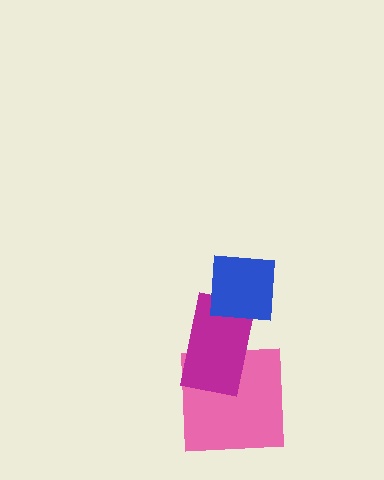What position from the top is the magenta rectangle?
The magenta rectangle is 2nd from the top.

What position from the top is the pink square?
The pink square is 3rd from the top.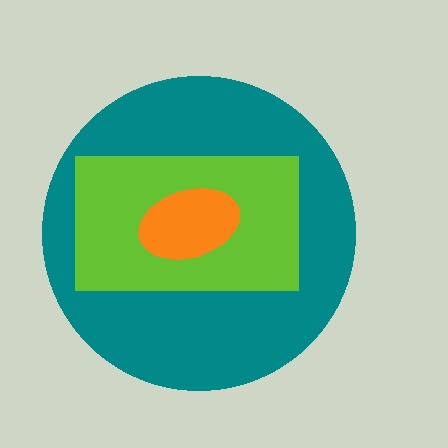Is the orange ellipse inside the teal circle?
Yes.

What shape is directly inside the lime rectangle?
The orange ellipse.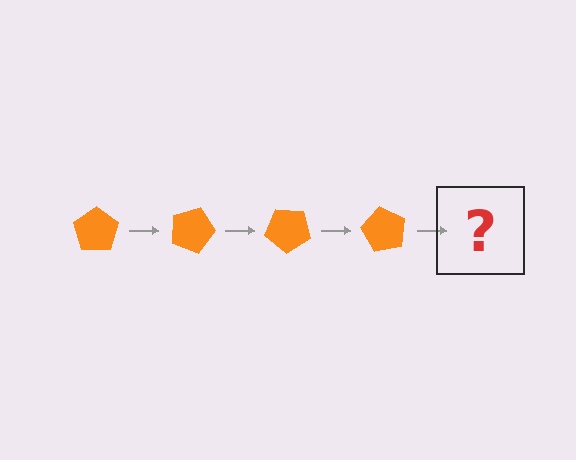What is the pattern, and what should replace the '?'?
The pattern is that the pentagon rotates 20 degrees each step. The '?' should be an orange pentagon rotated 80 degrees.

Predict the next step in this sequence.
The next step is an orange pentagon rotated 80 degrees.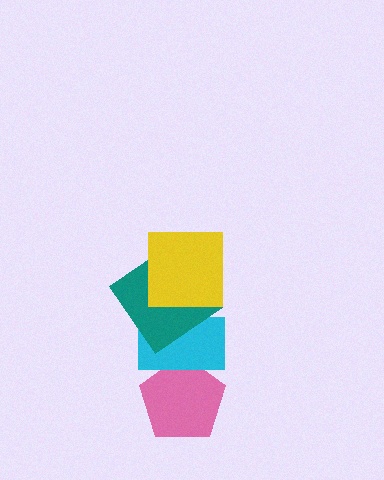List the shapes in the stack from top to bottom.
From top to bottom: the yellow square, the teal diamond, the cyan rectangle, the pink pentagon.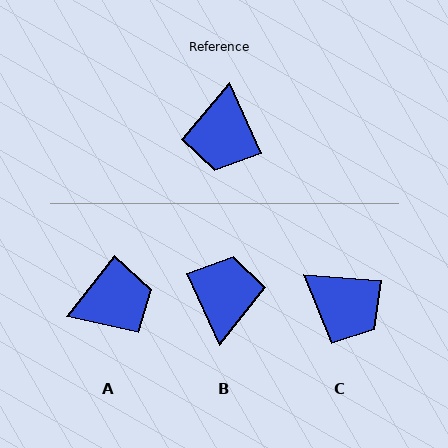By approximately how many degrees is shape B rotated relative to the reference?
Approximately 179 degrees clockwise.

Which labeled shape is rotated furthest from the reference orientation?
B, about 179 degrees away.